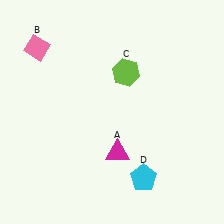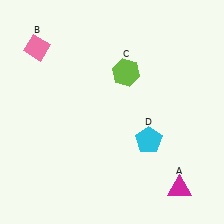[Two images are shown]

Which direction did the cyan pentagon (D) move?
The cyan pentagon (D) moved up.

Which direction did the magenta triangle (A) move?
The magenta triangle (A) moved right.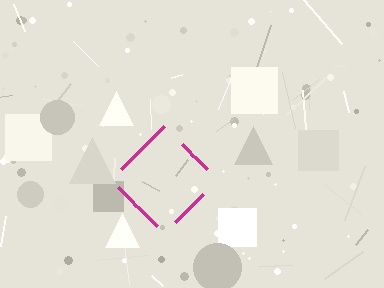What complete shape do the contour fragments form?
The contour fragments form a diamond.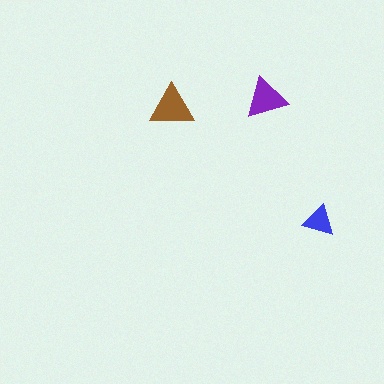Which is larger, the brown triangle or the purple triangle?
The brown one.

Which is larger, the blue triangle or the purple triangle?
The purple one.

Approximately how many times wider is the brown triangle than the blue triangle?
About 1.5 times wider.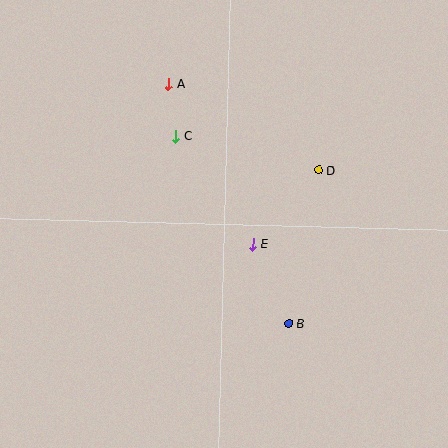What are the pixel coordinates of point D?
Point D is at (319, 170).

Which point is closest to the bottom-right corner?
Point B is closest to the bottom-right corner.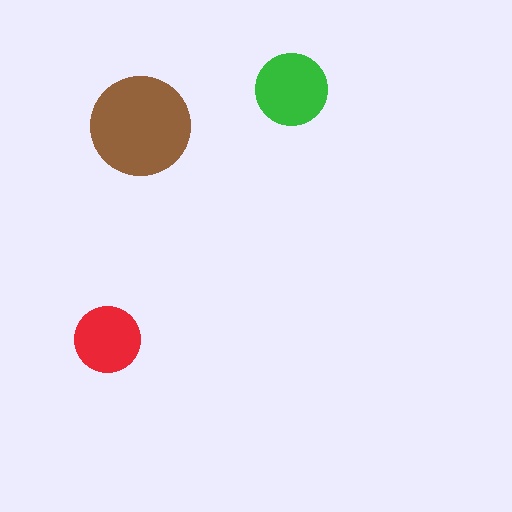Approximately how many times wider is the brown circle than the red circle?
About 1.5 times wider.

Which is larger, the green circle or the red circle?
The green one.